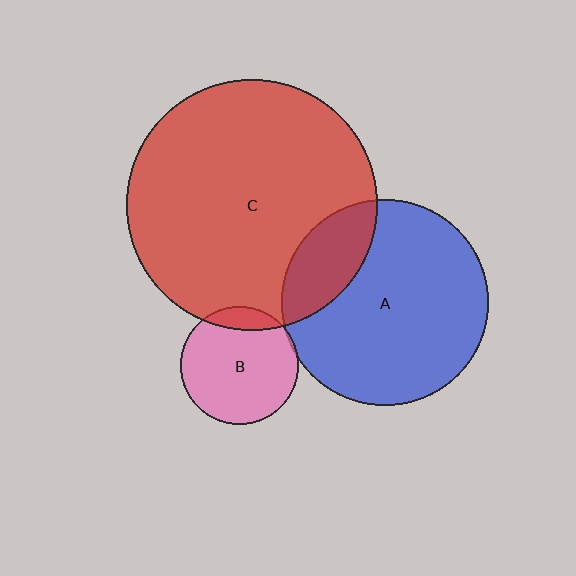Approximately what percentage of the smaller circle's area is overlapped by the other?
Approximately 5%.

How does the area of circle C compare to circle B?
Approximately 4.6 times.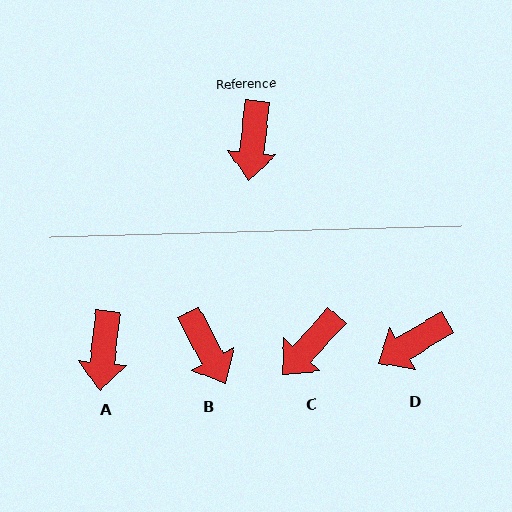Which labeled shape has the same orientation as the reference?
A.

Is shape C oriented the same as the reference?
No, it is off by about 36 degrees.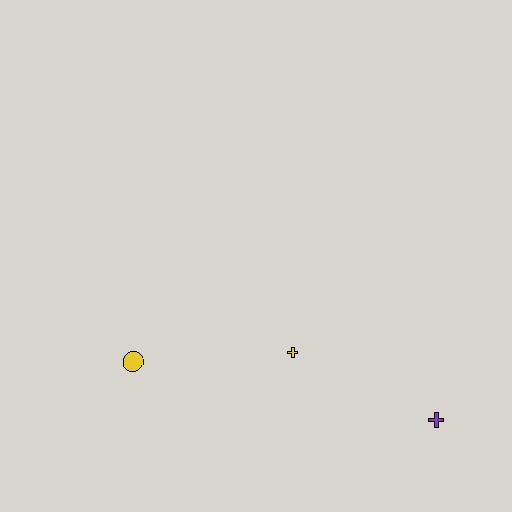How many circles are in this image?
There is 1 circle.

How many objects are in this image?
There are 3 objects.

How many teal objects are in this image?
There are no teal objects.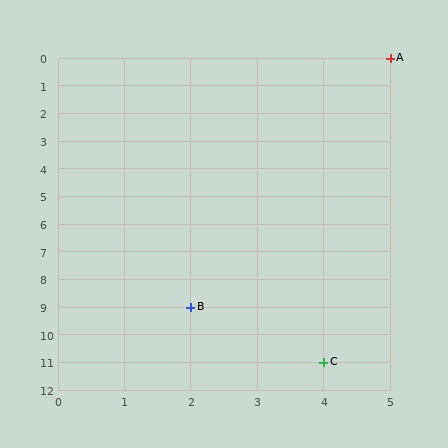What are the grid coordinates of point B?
Point B is at grid coordinates (2, 9).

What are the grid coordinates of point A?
Point A is at grid coordinates (5, 0).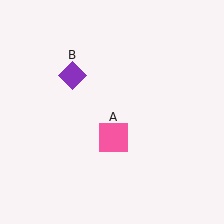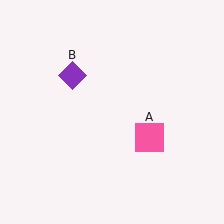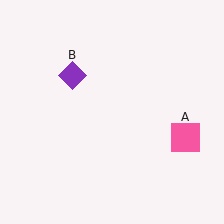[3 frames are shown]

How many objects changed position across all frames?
1 object changed position: pink square (object A).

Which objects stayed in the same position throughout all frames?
Purple diamond (object B) remained stationary.